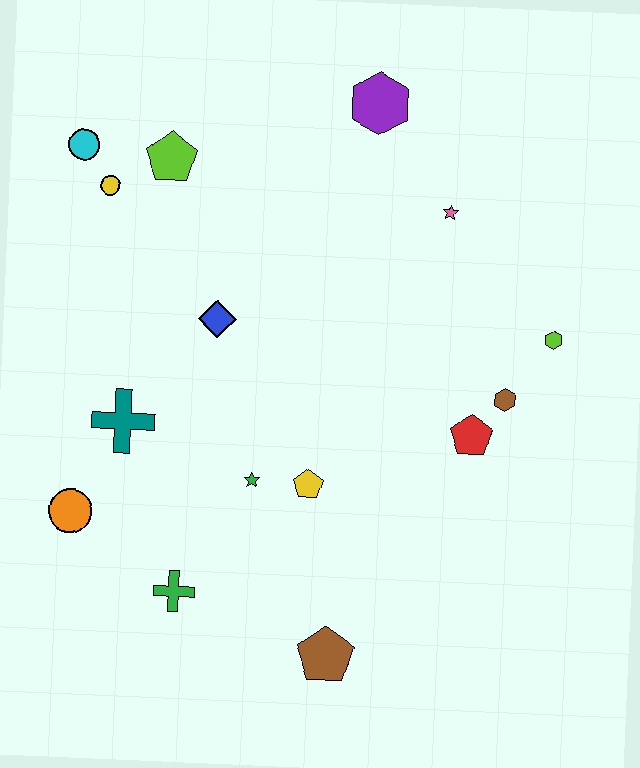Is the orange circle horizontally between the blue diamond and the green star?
No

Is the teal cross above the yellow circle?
No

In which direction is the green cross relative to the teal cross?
The green cross is below the teal cross.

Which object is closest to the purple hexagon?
The pink star is closest to the purple hexagon.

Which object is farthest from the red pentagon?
The cyan circle is farthest from the red pentagon.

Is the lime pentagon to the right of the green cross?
No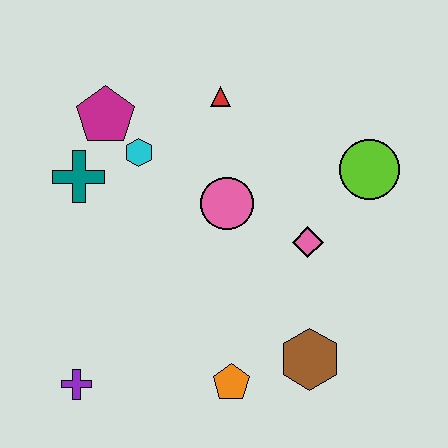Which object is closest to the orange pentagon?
The brown hexagon is closest to the orange pentagon.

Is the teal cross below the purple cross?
No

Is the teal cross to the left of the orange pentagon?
Yes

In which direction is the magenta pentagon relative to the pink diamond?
The magenta pentagon is to the left of the pink diamond.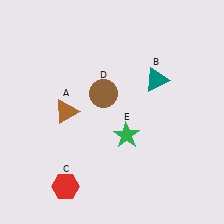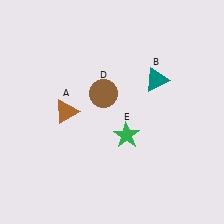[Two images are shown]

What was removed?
The red hexagon (C) was removed in Image 2.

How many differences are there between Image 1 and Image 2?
There is 1 difference between the two images.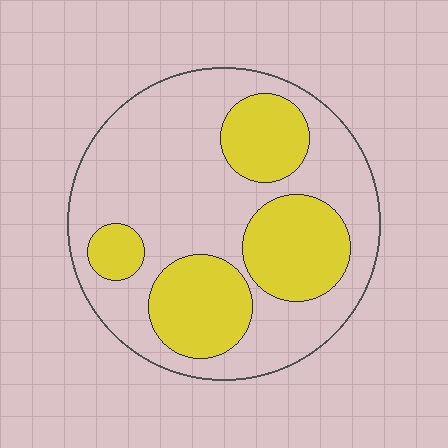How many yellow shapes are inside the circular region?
4.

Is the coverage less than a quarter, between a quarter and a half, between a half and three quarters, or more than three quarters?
Between a quarter and a half.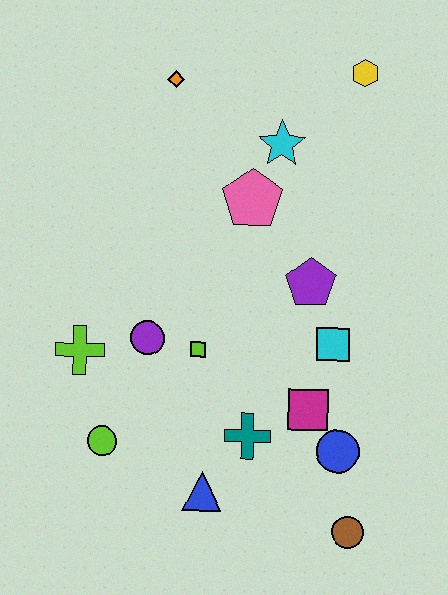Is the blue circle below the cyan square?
Yes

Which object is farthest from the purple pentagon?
The lime circle is farthest from the purple pentagon.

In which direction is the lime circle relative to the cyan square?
The lime circle is to the left of the cyan square.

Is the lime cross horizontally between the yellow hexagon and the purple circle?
No